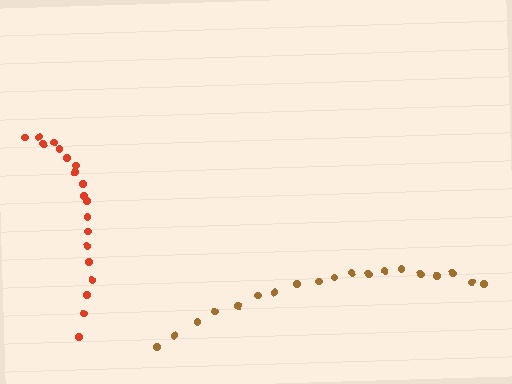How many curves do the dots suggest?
There are 2 distinct paths.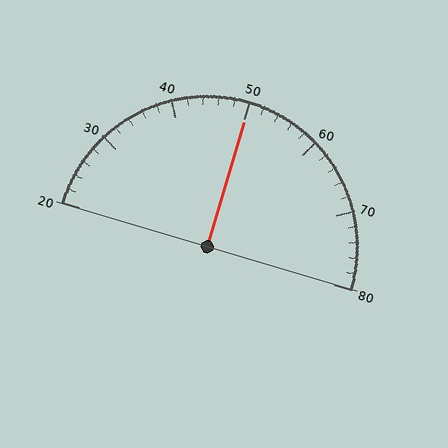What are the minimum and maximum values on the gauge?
The gauge ranges from 20 to 80.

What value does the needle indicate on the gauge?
The needle indicates approximately 50.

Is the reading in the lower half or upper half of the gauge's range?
The reading is in the upper half of the range (20 to 80).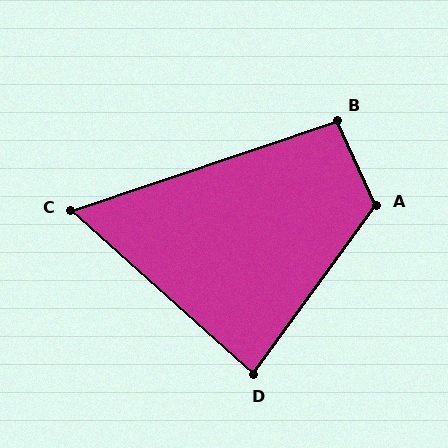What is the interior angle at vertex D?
Approximately 84 degrees (acute).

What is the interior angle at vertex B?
Approximately 96 degrees (obtuse).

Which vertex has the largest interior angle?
A, at approximately 119 degrees.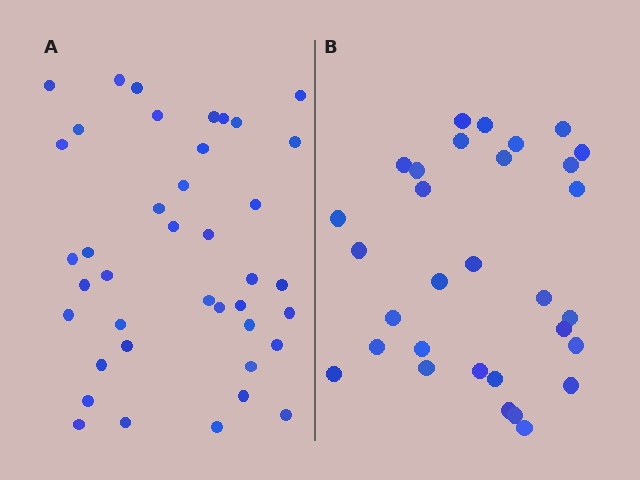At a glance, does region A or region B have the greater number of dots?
Region A (the left region) has more dots.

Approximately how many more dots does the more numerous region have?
Region A has roughly 8 or so more dots than region B.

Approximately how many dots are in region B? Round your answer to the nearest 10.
About 30 dots. (The exact count is 31, which rounds to 30.)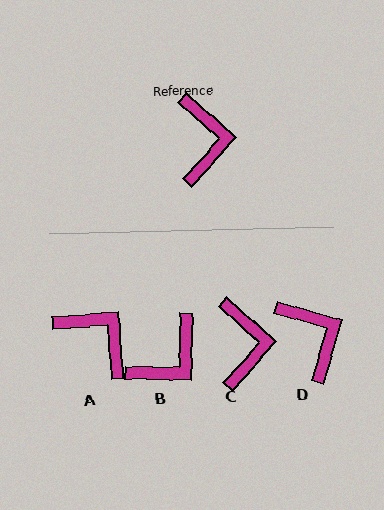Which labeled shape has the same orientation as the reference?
C.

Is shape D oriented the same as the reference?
No, it is off by about 25 degrees.